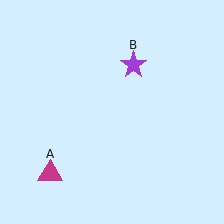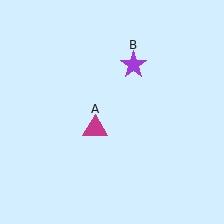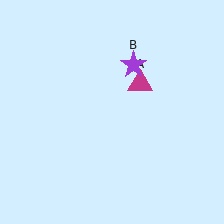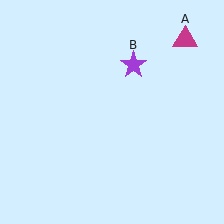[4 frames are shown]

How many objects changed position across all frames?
1 object changed position: magenta triangle (object A).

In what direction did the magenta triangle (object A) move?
The magenta triangle (object A) moved up and to the right.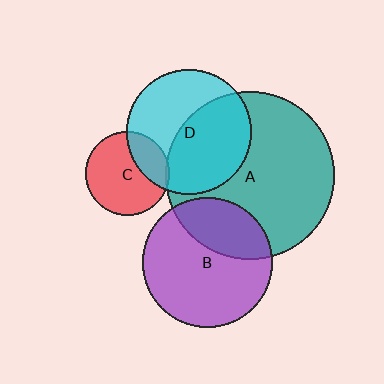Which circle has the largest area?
Circle A (teal).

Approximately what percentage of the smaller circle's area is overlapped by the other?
Approximately 5%.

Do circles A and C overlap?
Yes.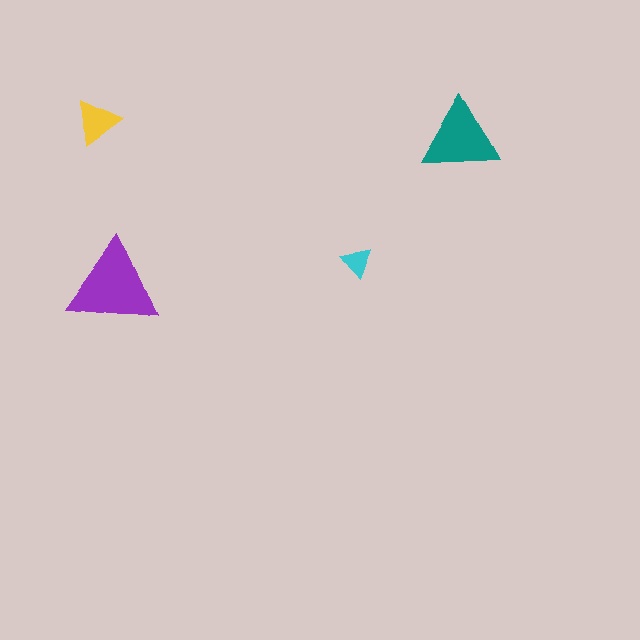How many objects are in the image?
There are 4 objects in the image.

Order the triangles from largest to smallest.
the purple one, the teal one, the yellow one, the cyan one.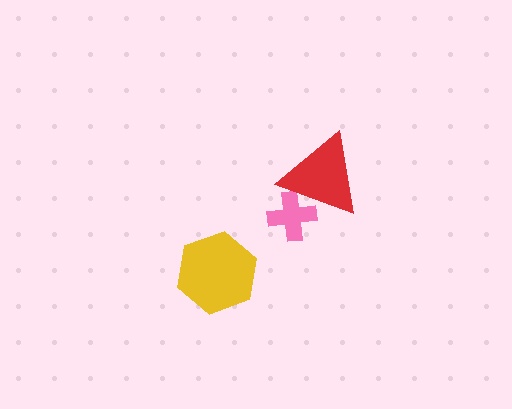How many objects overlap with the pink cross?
1 object overlaps with the pink cross.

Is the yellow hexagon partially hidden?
No, no other shape covers it.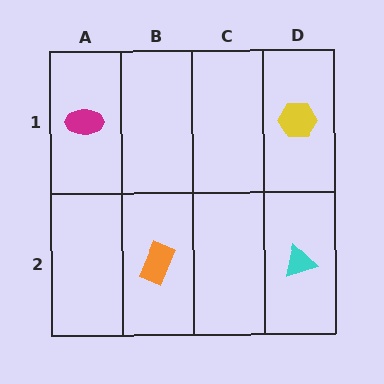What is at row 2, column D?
A cyan triangle.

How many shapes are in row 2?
2 shapes.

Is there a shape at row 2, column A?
No, that cell is empty.